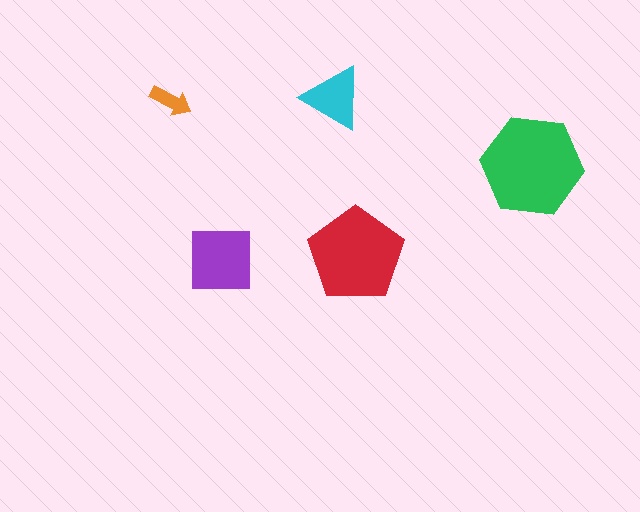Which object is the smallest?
The orange arrow.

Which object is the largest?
The green hexagon.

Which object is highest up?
The cyan triangle is topmost.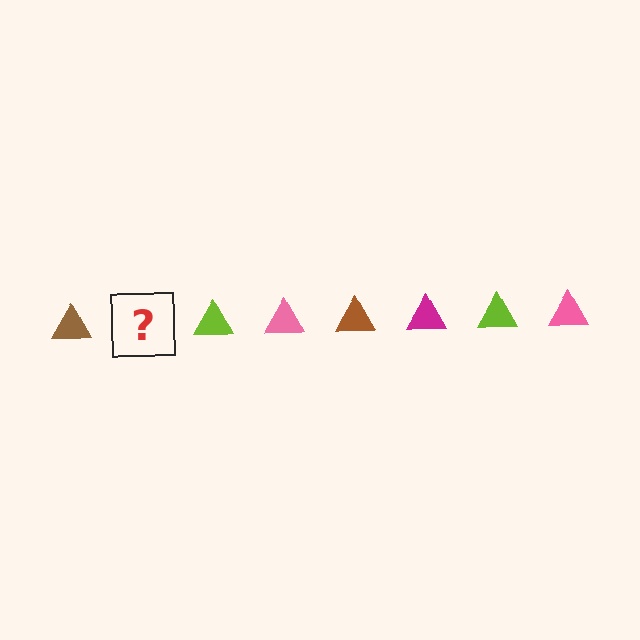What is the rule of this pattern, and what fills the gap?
The rule is that the pattern cycles through brown, magenta, lime, pink triangles. The gap should be filled with a magenta triangle.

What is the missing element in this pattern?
The missing element is a magenta triangle.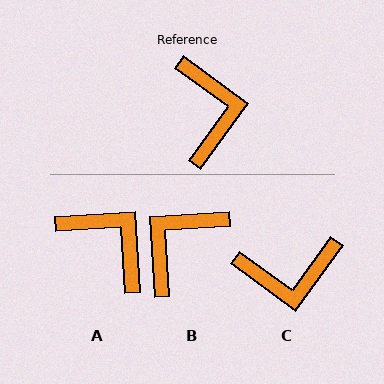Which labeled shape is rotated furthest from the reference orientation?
B, about 130 degrees away.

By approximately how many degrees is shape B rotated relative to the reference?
Approximately 130 degrees counter-clockwise.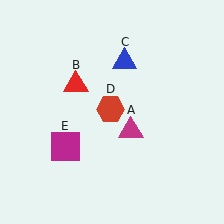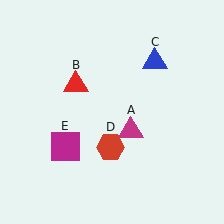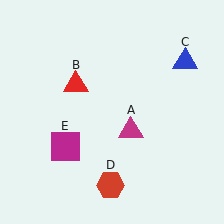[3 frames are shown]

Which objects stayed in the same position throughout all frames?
Magenta triangle (object A) and red triangle (object B) and magenta square (object E) remained stationary.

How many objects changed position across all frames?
2 objects changed position: blue triangle (object C), red hexagon (object D).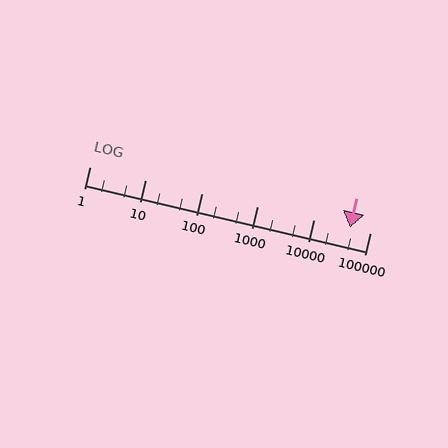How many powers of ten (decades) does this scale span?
The scale spans 5 decades, from 1 to 100000.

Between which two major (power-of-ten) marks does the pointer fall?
The pointer is between 10000 and 100000.